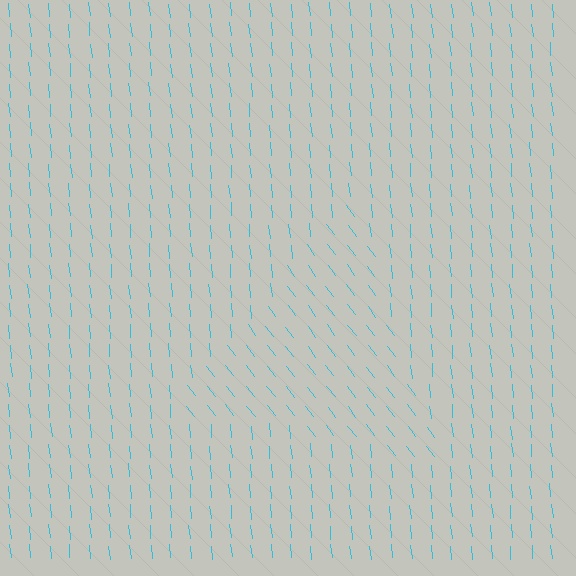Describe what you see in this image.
The image is filled with small cyan line segments. A triangle region in the image has lines oriented differently from the surrounding lines, creating a visible texture boundary.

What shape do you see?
I see a triangle.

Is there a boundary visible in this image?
Yes, there is a texture boundary formed by a change in line orientation.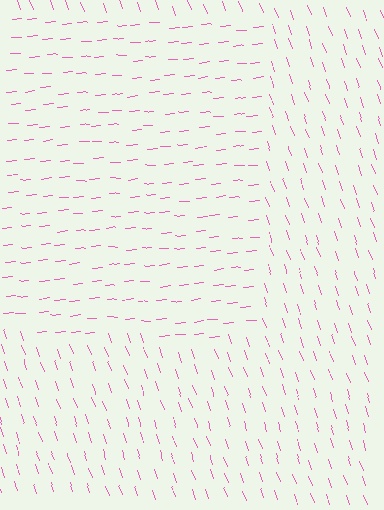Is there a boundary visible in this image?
Yes, there is a texture boundary formed by a change in line orientation.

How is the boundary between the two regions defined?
The boundary is defined purely by a change in line orientation (approximately 76 degrees difference). All lines are the same color and thickness.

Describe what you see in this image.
The image is filled with small pink line segments. A rectangle region in the image has lines oriented differently from the surrounding lines, creating a visible texture boundary.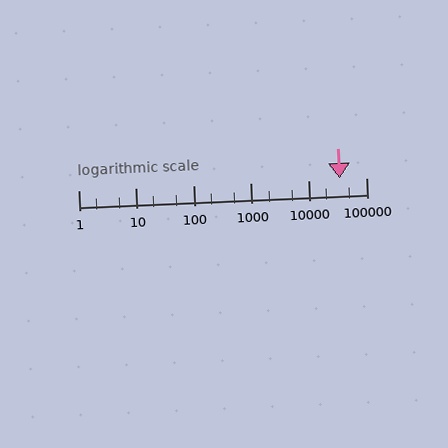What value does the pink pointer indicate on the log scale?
The pointer indicates approximately 35000.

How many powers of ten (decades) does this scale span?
The scale spans 5 decades, from 1 to 100000.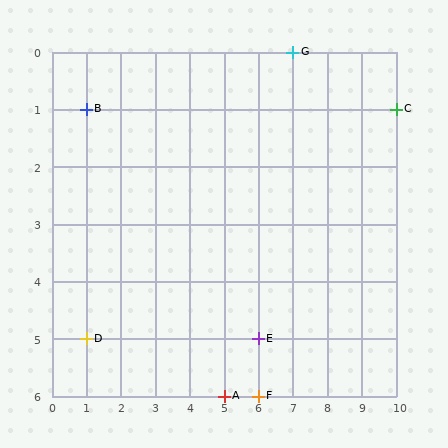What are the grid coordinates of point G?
Point G is at grid coordinates (7, 0).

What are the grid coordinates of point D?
Point D is at grid coordinates (1, 5).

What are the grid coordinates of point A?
Point A is at grid coordinates (5, 6).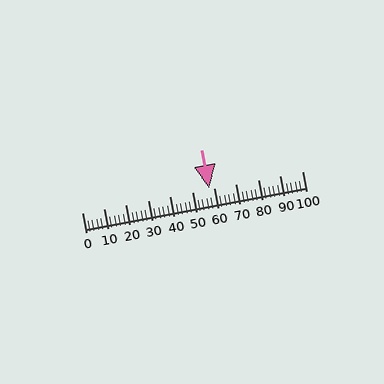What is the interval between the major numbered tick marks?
The major tick marks are spaced 10 units apart.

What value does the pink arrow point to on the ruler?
The pink arrow points to approximately 58.